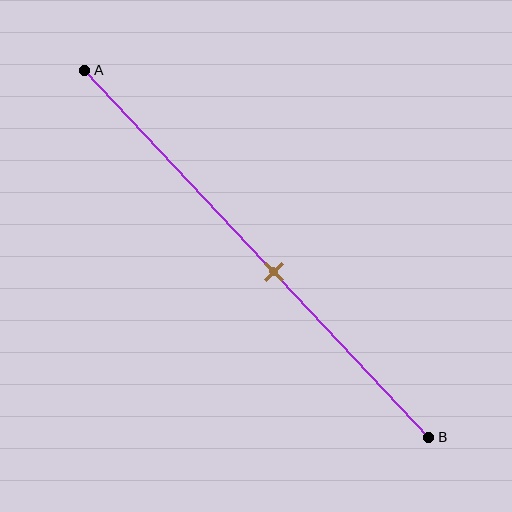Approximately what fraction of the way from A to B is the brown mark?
The brown mark is approximately 55% of the way from A to B.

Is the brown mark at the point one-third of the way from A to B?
No, the mark is at about 55% from A, not at the 33% one-third point.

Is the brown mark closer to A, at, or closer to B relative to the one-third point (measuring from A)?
The brown mark is closer to point B than the one-third point of segment AB.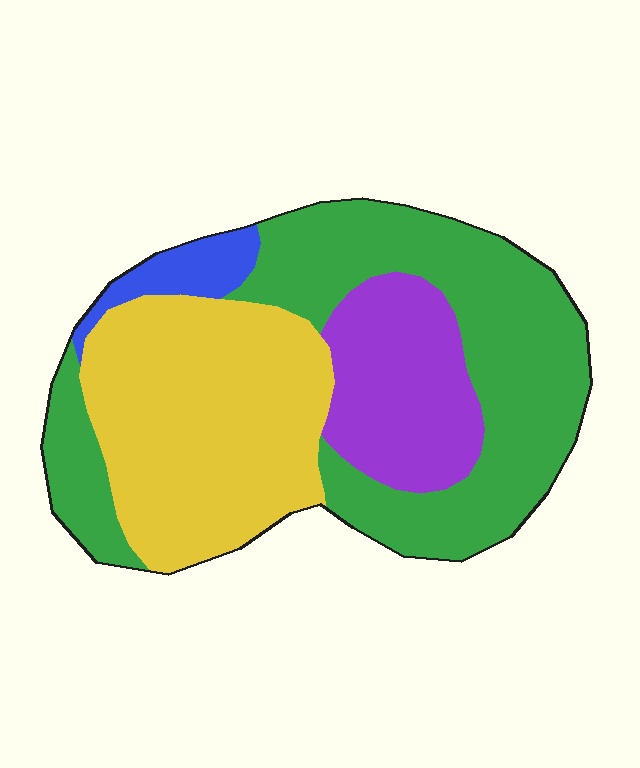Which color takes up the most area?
Green, at roughly 45%.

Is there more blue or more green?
Green.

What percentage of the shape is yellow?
Yellow covers 35% of the shape.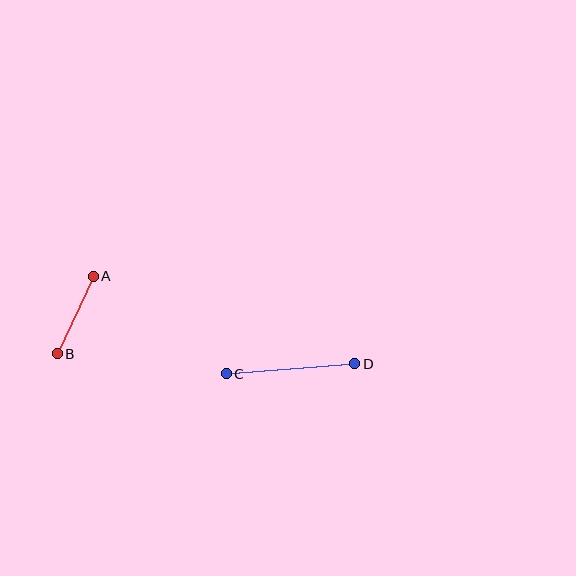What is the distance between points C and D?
The distance is approximately 128 pixels.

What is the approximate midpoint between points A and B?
The midpoint is at approximately (75, 315) pixels.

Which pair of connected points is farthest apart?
Points C and D are farthest apart.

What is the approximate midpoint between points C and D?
The midpoint is at approximately (290, 369) pixels.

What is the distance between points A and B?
The distance is approximately 85 pixels.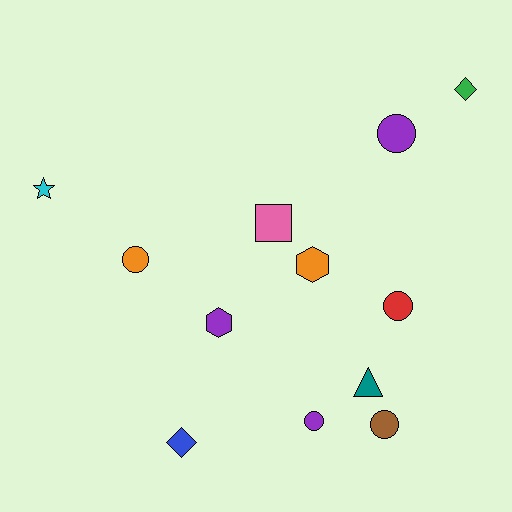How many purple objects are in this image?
There are 3 purple objects.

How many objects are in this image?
There are 12 objects.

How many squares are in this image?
There is 1 square.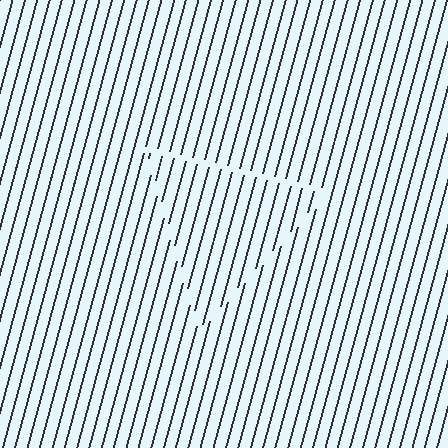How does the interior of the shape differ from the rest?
The interior of the shape contains the same grating, shifted by half a period — the contour is defined by the phase discontinuity where line-ends from the inner and outer gratings abut.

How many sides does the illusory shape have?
3 sides — the line-ends trace a triangle.